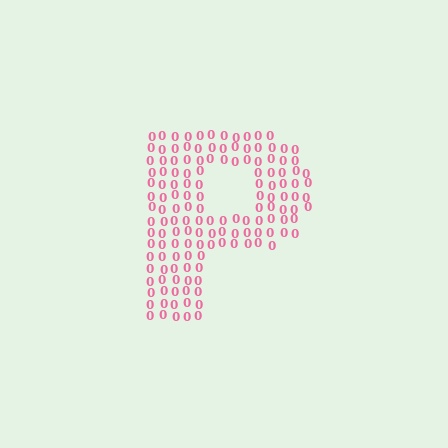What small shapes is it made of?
It is made of small digit 0's.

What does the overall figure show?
The overall figure shows the letter P.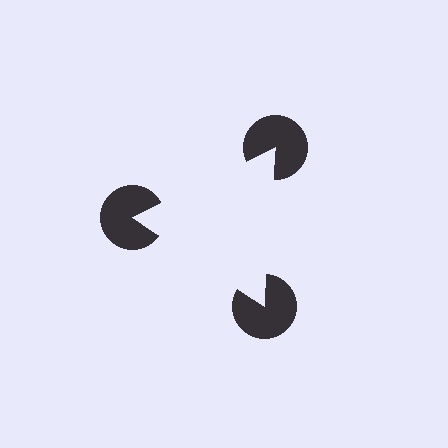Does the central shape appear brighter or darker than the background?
It typically appears slightly brighter than the background, even though no actual brightness change is drawn.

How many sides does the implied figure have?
3 sides.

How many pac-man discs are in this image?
There are 3 — one at each vertex of the illusory triangle.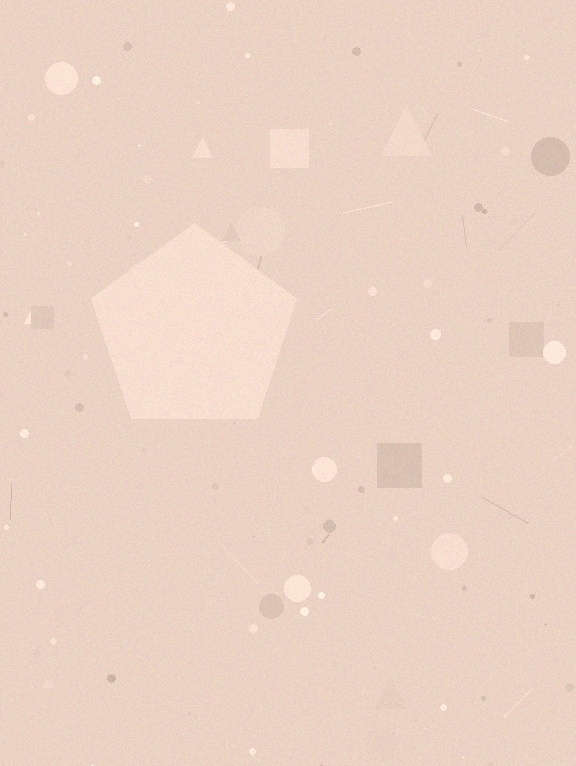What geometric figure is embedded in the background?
A pentagon is embedded in the background.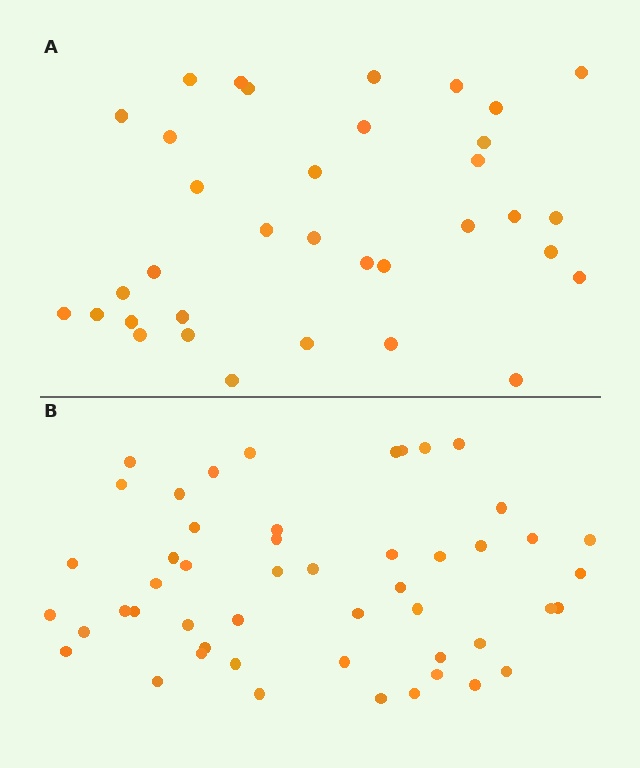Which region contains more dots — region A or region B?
Region B (the bottom region) has more dots.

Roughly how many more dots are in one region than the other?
Region B has approximately 15 more dots than region A.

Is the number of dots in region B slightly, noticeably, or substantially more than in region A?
Region B has noticeably more, but not dramatically so. The ratio is roughly 1.4 to 1.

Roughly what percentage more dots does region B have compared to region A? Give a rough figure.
About 45% more.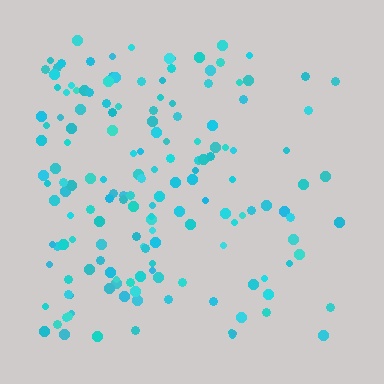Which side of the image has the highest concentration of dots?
The left.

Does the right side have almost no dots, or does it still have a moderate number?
Still a moderate number, just noticeably fewer than the left.